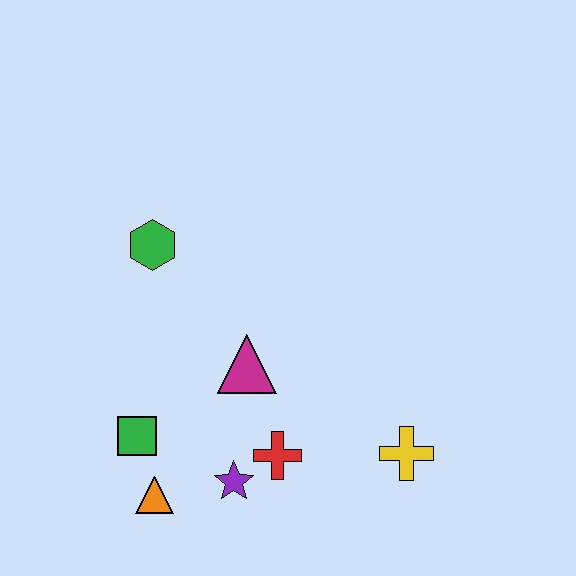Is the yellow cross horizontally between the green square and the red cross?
No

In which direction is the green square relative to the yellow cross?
The green square is to the left of the yellow cross.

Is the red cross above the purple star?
Yes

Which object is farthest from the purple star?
The green hexagon is farthest from the purple star.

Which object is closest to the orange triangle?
The green square is closest to the orange triangle.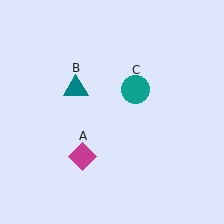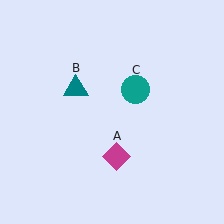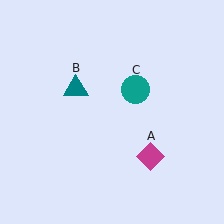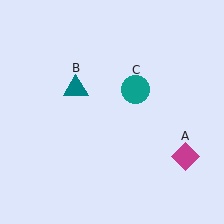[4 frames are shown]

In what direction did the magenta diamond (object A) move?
The magenta diamond (object A) moved right.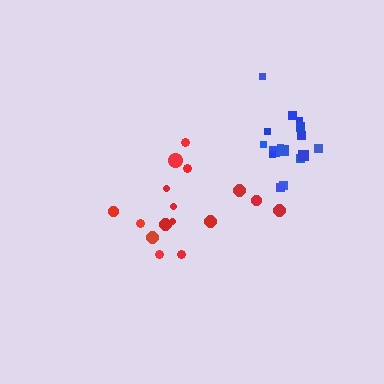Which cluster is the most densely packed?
Blue.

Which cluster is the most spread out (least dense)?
Red.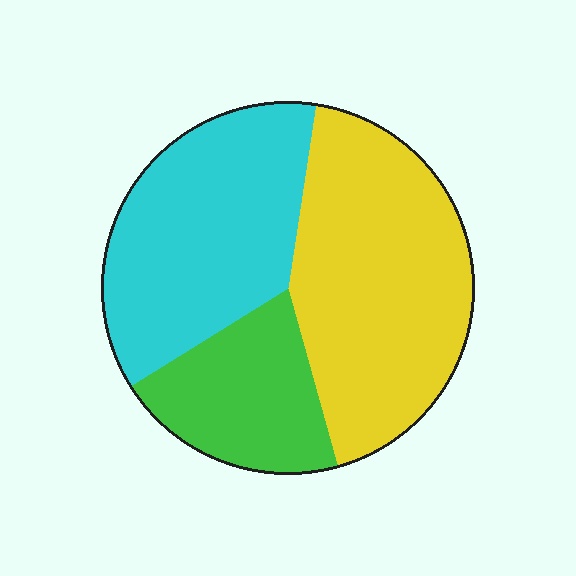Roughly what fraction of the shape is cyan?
Cyan takes up between a quarter and a half of the shape.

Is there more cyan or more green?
Cyan.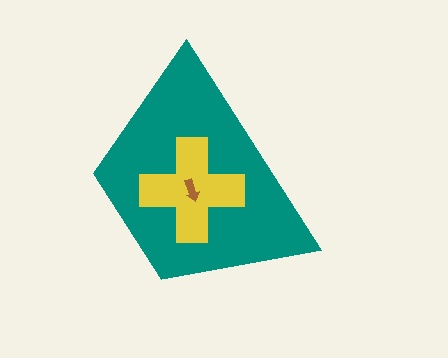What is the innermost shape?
The brown arrow.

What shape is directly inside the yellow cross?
The brown arrow.